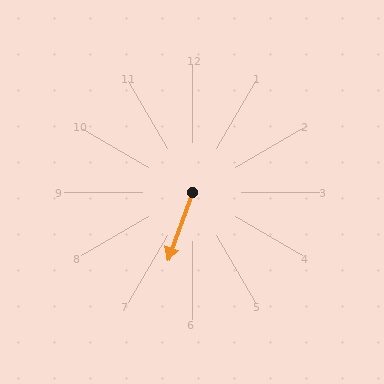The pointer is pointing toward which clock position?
Roughly 7 o'clock.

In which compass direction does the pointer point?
South.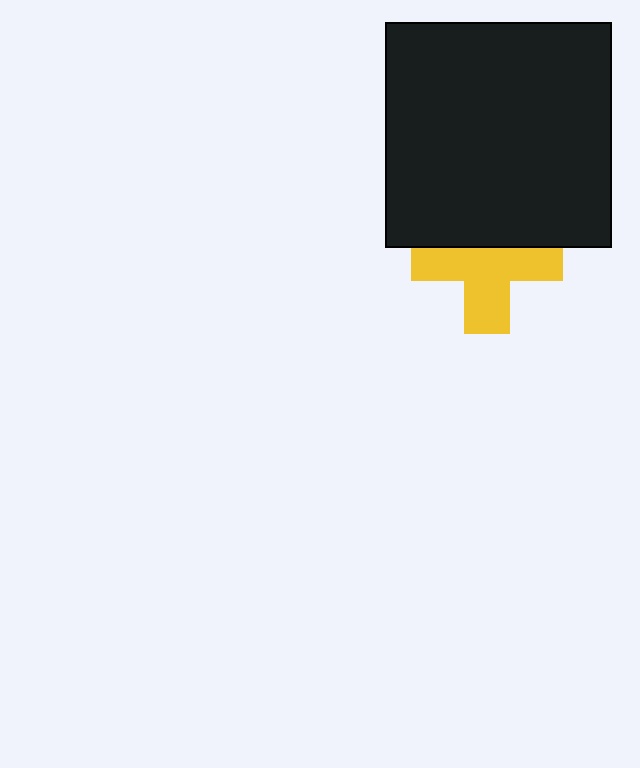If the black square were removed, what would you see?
You would see the complete yellow cross.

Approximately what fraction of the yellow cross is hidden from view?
Roughly 36% of the yellow cross is hidden behind the black square.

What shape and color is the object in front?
The object in front is a black square.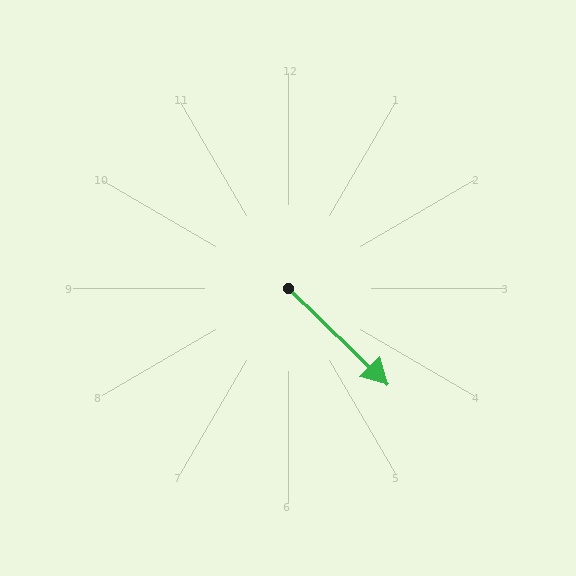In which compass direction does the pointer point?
Southeast.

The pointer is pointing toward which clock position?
Roughly 4 o'clock.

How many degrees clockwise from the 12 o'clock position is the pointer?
Approximately 134 degrees.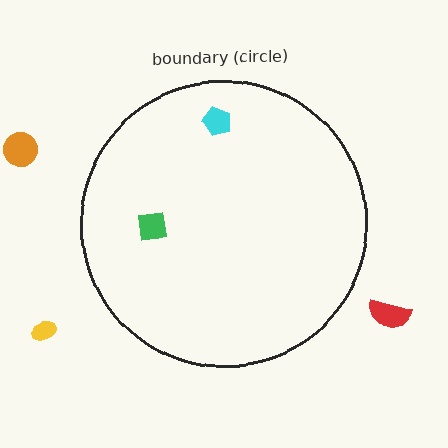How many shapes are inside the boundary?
2 inside, 3 outside.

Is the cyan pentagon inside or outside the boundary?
Inside.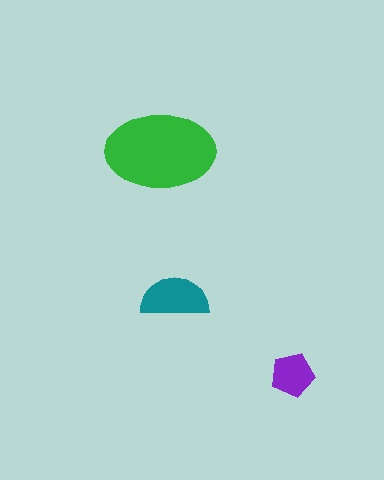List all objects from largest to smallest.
The green ellipse, the teal semicircle, the purple pentagon.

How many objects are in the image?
There are 3 objects in the image.